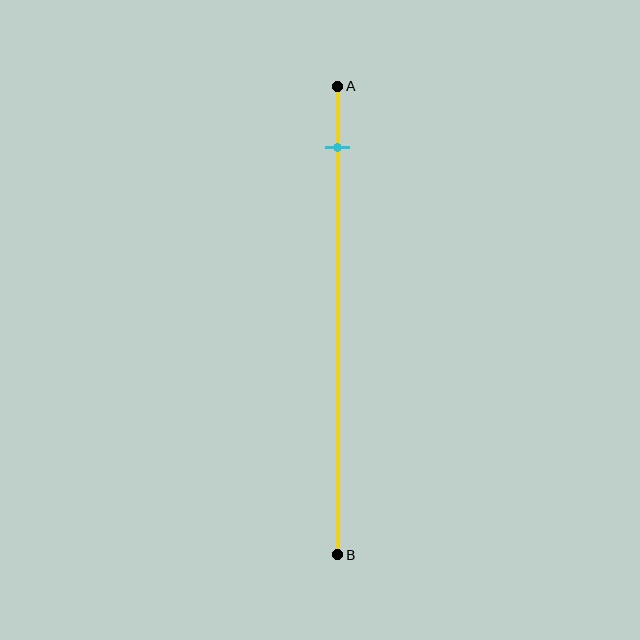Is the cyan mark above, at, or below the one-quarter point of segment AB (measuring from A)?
The cyan mark is above the one-quarter point of segment AB.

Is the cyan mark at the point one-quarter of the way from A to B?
No, the mark is at about 15% from A, not at the 25% one-quarter point.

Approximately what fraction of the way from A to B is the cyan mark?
The cyan mark is approximately 15% of the way from A to B.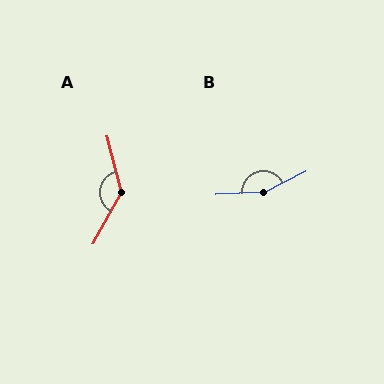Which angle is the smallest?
A, at approximately 136 degrees.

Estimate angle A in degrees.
Approximately 136 degrees.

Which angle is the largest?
B, at approximately 157 degrees.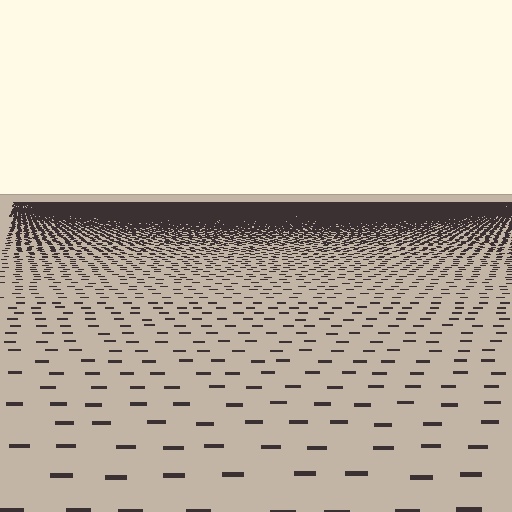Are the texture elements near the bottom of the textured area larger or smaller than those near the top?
Larger. Near the bottom, elements are closer to the viewer and appear at a bigger on-screen size.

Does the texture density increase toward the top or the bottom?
Density increases toward the top.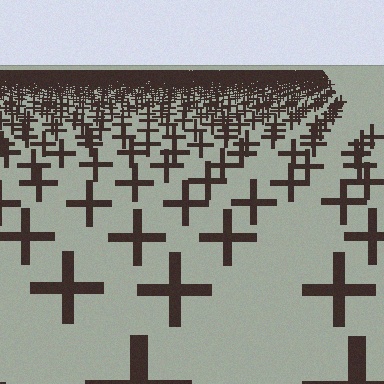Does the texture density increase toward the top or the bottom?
Density increases toward the top.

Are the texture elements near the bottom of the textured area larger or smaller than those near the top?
Larger. Near the bottom, elements are closer to the viewer and appear at a bigger on-screen size.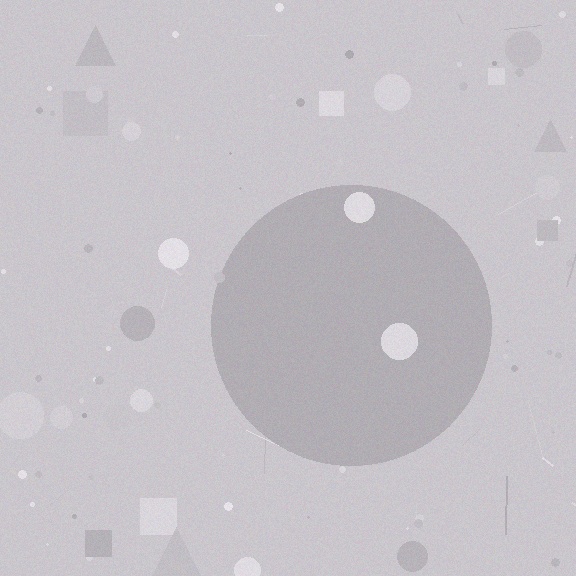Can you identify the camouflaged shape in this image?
The camouflaged shape is a circle.